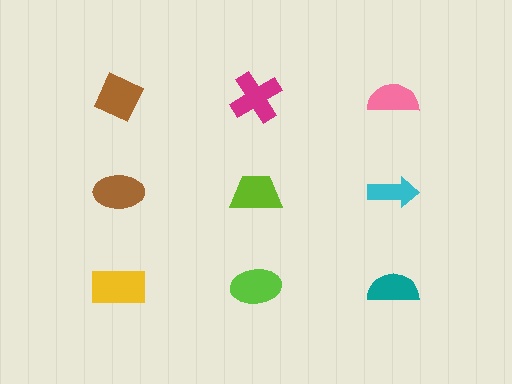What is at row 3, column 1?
A yellow rectangle.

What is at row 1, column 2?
A magenta cross.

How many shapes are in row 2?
3 shapes.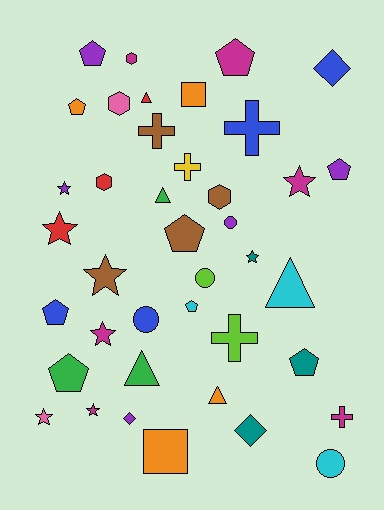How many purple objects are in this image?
There are 5 purple objects.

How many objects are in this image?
There are 40 objects.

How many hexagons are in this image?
There are 4 hexagons.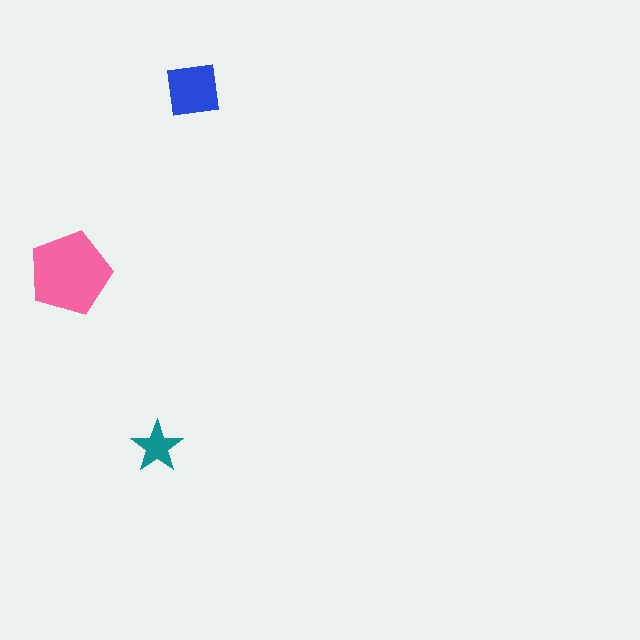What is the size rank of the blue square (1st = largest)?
2nd.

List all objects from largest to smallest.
The pink pentagon, the blue square, the teal star.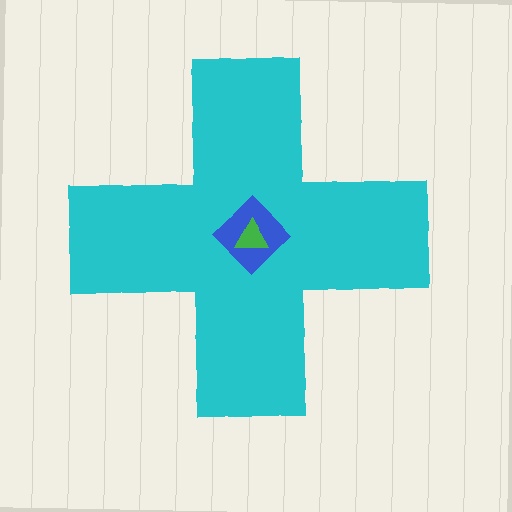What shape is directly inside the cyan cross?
The blue diamond.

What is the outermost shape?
The cyan cross.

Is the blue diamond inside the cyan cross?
Yes.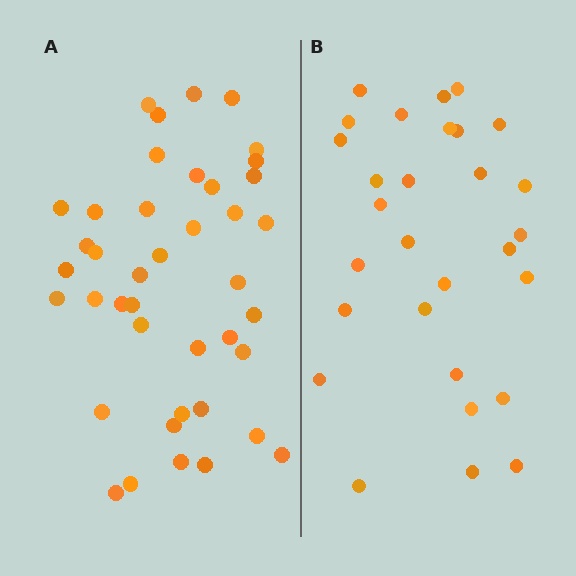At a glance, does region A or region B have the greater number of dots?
Region A (the left region) has more dots.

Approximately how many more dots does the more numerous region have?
Region A has roughly 12 or so more dots than region B.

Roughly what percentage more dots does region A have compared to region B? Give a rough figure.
About 40% more.